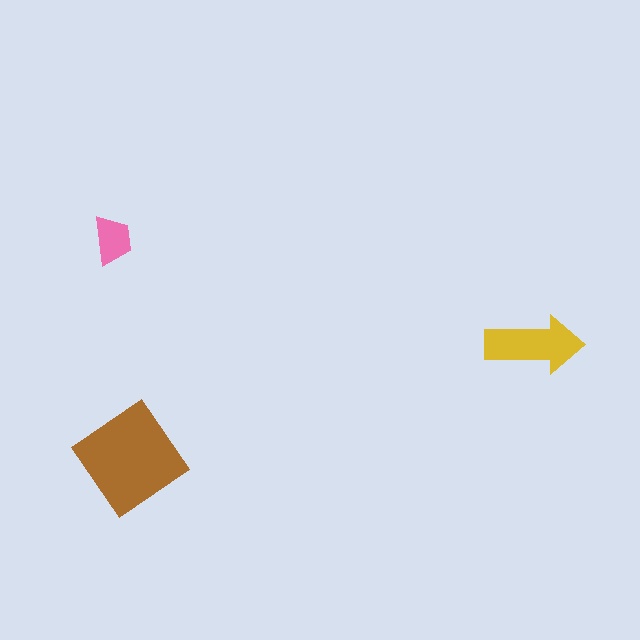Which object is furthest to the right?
The yellow arrow is rightmost.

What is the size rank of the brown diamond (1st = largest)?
1st.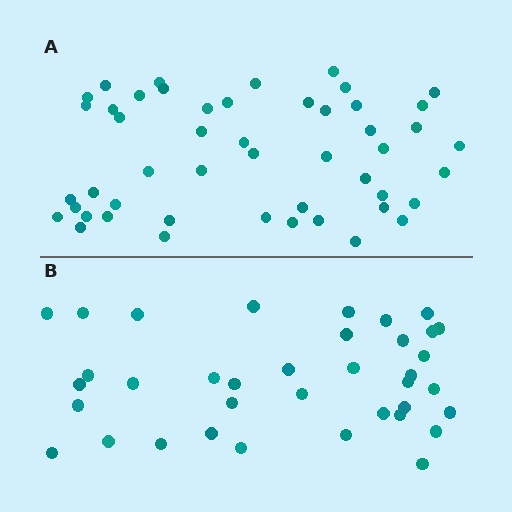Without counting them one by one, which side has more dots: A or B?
Region A (the top region) has more dots.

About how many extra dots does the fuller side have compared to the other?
Region A has roughly 12 or so more dots than region B.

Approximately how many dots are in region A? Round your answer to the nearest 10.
About 50 dots. (The exact count is 49, which rounds to 50.)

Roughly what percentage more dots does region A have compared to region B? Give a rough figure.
About 30% more.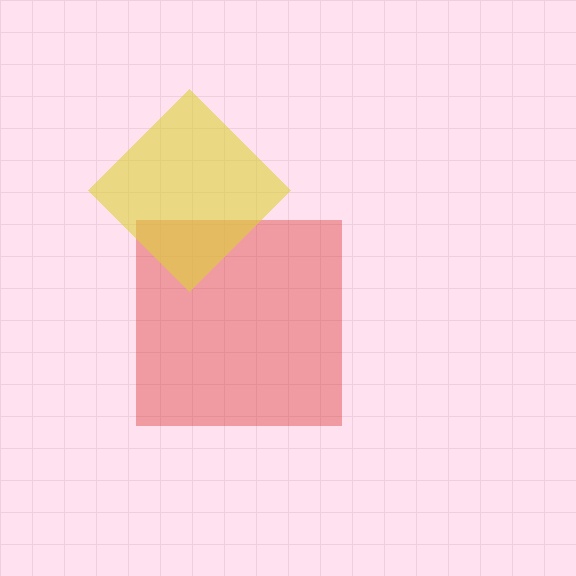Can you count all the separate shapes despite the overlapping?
Yes, there are 2 separate shapes.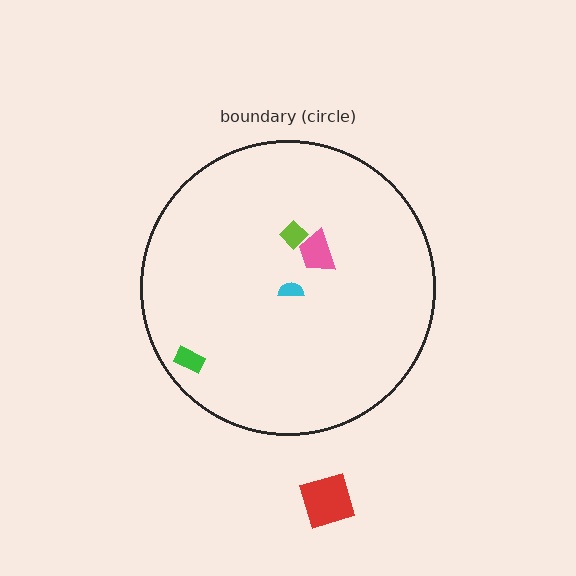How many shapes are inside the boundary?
4 inside, 1 outside.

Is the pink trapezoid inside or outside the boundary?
Inside.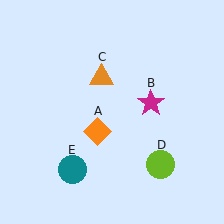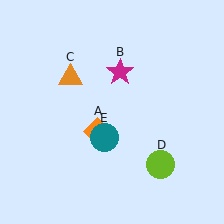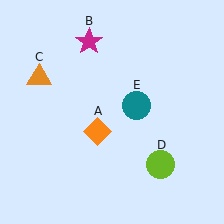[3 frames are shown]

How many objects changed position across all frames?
3 objects changed position: magenta star (object B), orange triangle (object C), teal circle (object E).